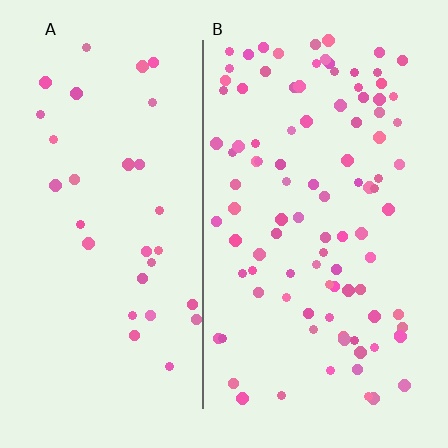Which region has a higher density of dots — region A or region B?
B (the right).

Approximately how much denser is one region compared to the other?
Approximately 3.0× — region B over region A.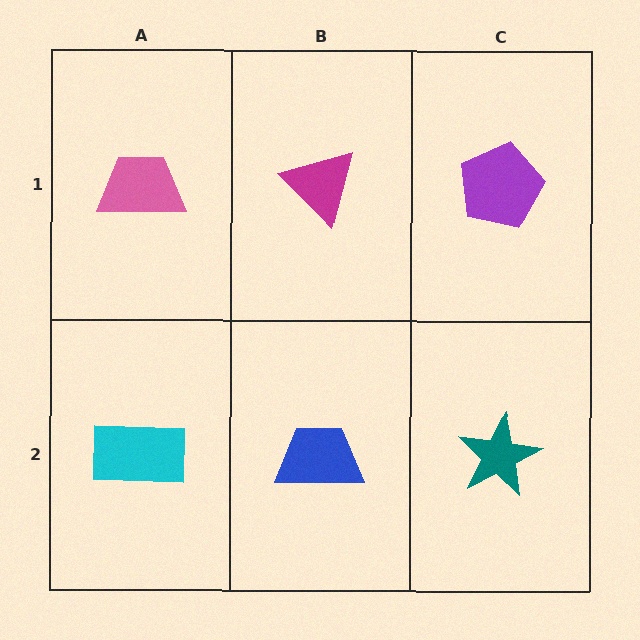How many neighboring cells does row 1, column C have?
2.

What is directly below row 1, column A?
A cyan rectangle.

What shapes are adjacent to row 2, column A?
A pink trapezoid (row 1, column A), a blue trapezoid (row 2, column B).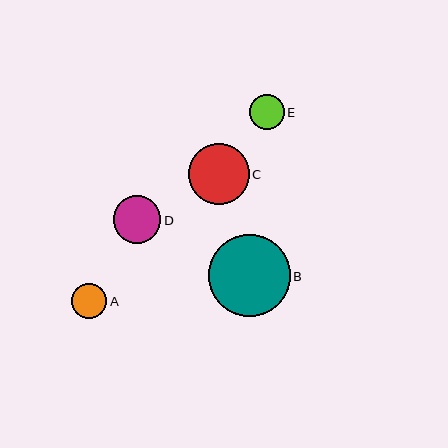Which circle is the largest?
Circle B is the largest with a size of approximately 82 pixels.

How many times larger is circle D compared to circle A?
Circle D is approximately 1.3 times the size of circle A.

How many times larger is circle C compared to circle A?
Circle C is approximately 1.7 times the size of circle A.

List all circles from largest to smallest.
From largest to smallest: B, C, D, A, E.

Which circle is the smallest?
Circle E is the smallest with a size of approximately 35 pixels.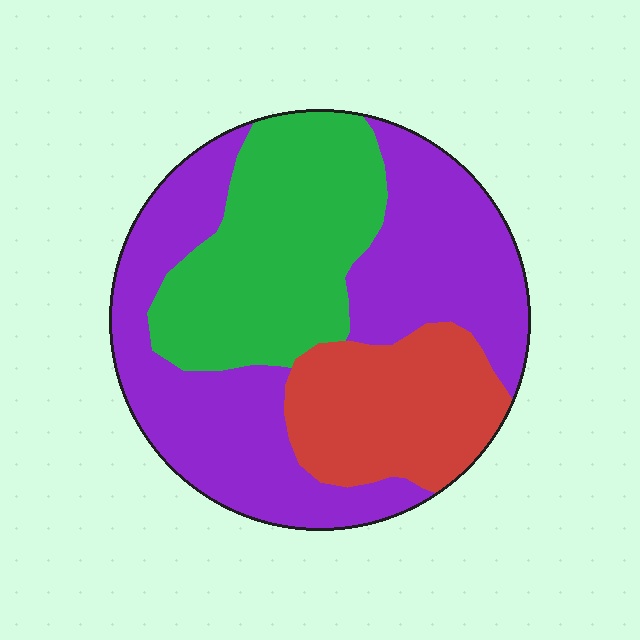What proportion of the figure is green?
Green takes up about one third (1/3) of the figure.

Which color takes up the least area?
Red, at roughly 20%.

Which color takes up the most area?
Purple, at roughly 50%.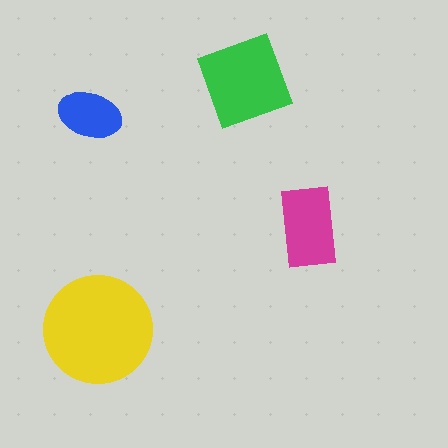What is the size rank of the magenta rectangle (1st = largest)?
3rd.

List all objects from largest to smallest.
The yellow circle, the green diamond, the magenta rectangle, the blue ellipse.